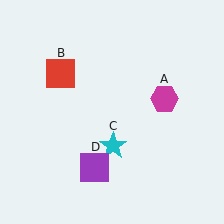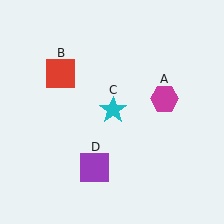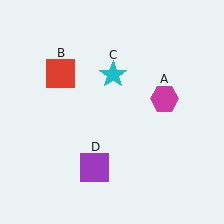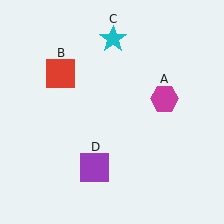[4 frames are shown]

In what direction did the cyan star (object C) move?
The cyan star (object C) moved up.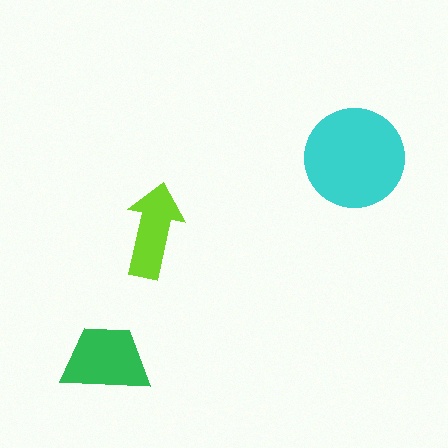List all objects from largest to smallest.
The cyan circle, the green trapezoid, the lime arrow.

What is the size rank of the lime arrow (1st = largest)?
3rd.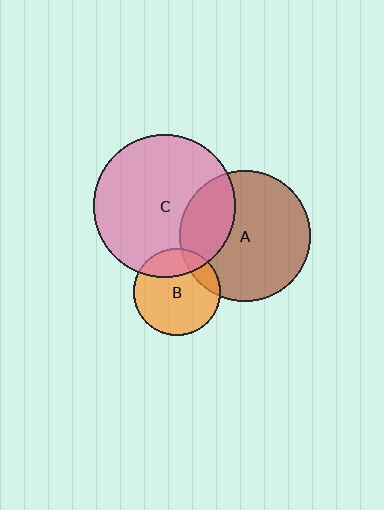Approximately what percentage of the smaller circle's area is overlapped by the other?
Approximately 30%.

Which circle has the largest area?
Circle C (pink).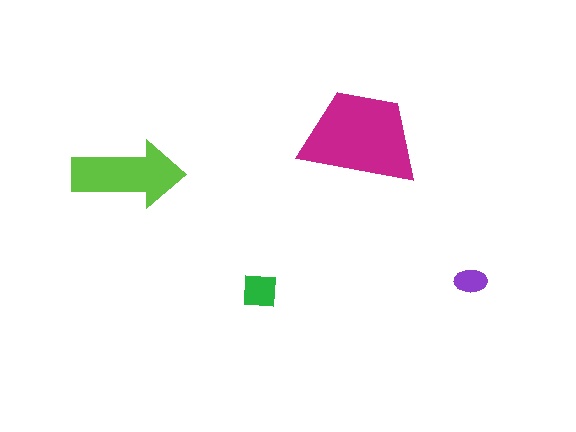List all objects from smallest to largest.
The purple ellipse, the green square, the lime arrow, the magenta trapezoid.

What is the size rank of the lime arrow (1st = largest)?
2nd.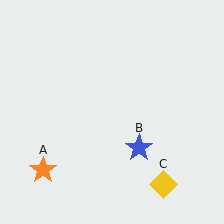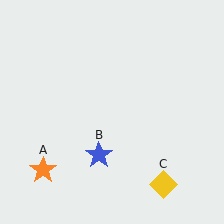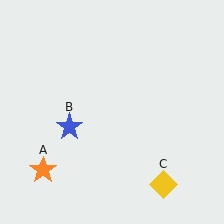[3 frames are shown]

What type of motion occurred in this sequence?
The blue star (object B) rotated clockwise around the center of the scene.